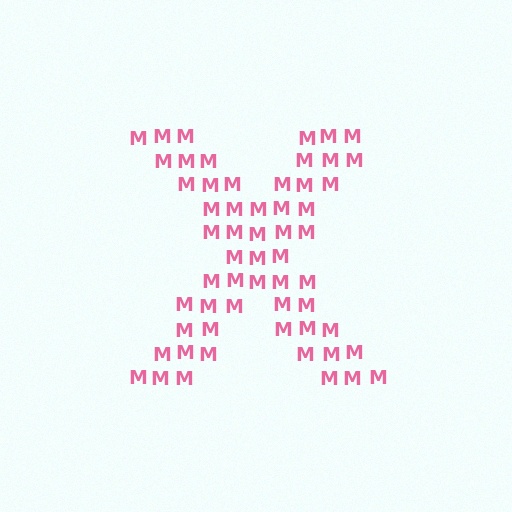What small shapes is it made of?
It is made of small letter M's.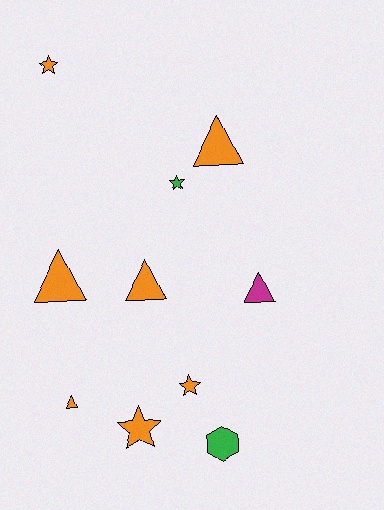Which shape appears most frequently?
Triangle, with 5 objects.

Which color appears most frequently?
Orange, with 7 objects.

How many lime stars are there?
There are no lime stars.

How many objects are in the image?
There are 10 objects.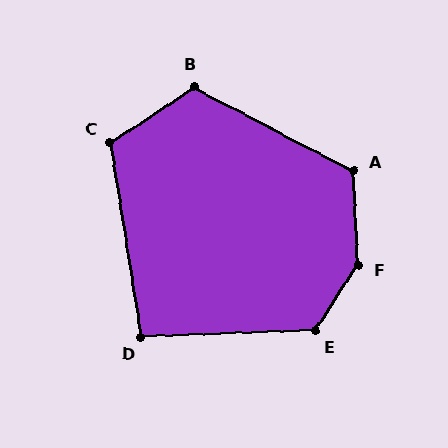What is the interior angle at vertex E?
Approximately 125 degrees (obtuse).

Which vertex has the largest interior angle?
F, at approximately 144 degrees.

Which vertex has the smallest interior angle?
D, at approximately 97 degrees.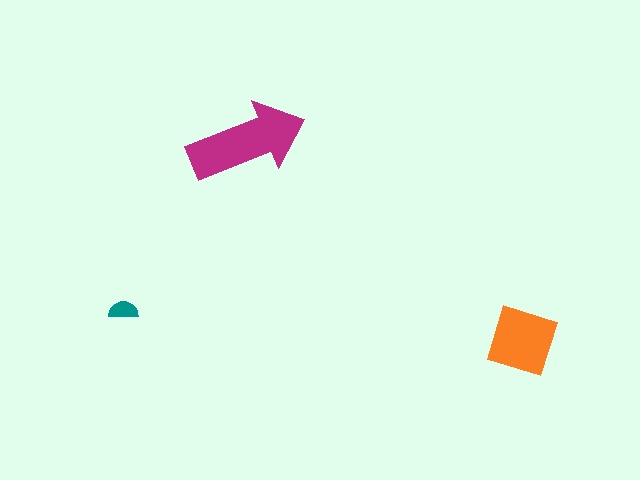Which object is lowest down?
The orange square is bottommost.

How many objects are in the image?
There are 3 objects in the image.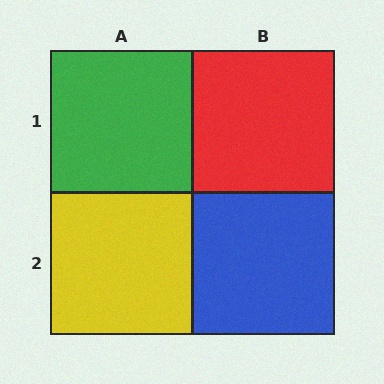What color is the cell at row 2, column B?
Blue.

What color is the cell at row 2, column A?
Yellow.